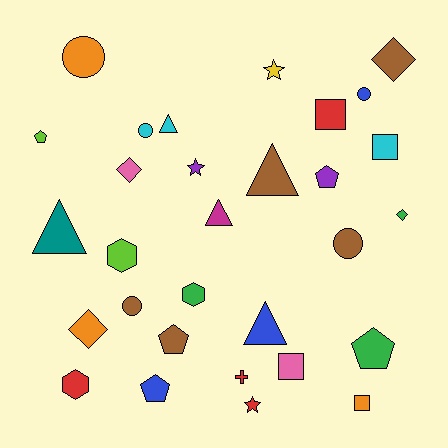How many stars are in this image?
There are 3 stars.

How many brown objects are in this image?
There are 5 brown objects.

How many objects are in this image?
There are 30 objects.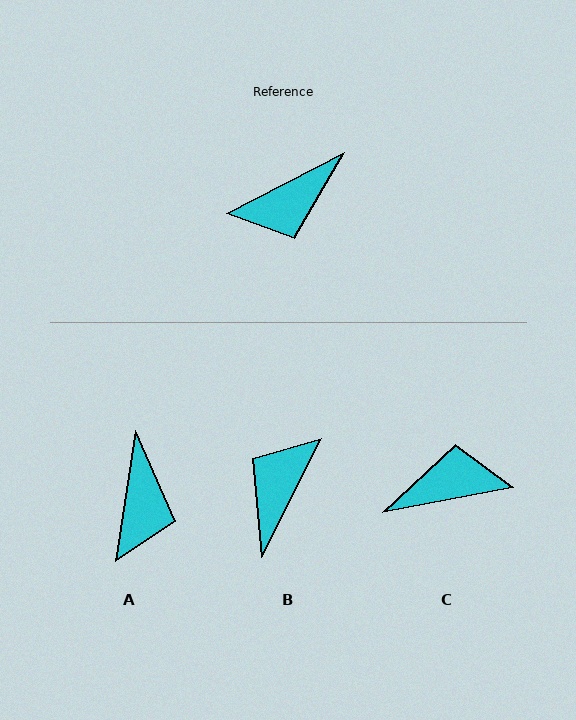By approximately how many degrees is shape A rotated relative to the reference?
Approximately 54 degrees counter-clockwise.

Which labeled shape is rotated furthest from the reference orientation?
C, about 163 degrees away.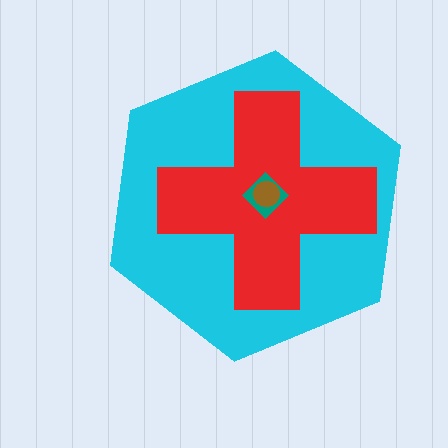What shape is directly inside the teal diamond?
The brown circle.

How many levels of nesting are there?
4.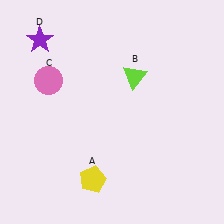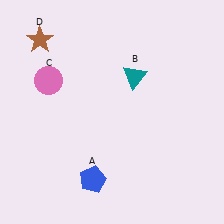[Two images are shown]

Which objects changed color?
A changed from yellow to blue. B changed from lime to teal. D changed from purple to brown.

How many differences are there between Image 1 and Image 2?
There are 3 differences between the two images.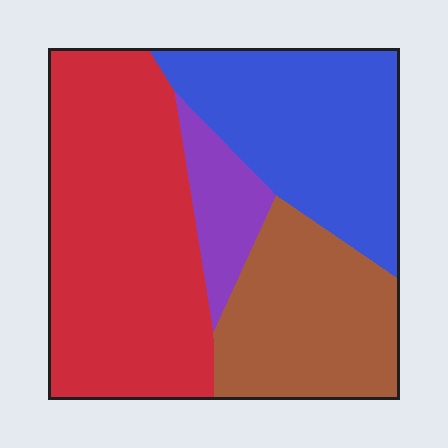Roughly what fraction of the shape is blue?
Blue covers around 25% of the shape.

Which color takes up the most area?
Red, at roughly 40%.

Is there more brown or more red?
Red.